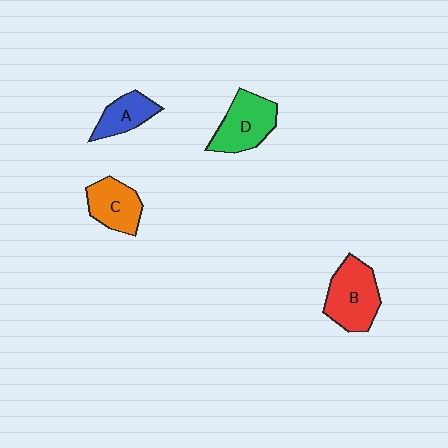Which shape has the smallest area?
Shape A (blue).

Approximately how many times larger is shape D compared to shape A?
Approximately 1.5 times.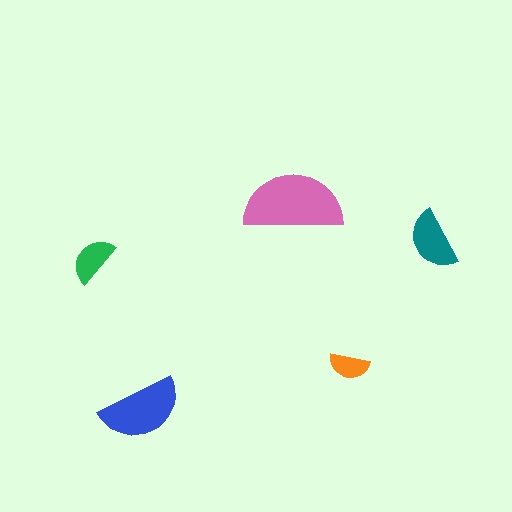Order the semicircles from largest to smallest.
the pink one, the blue one, the teal one, the green one, the orange one.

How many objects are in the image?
There are 5 objects in the image.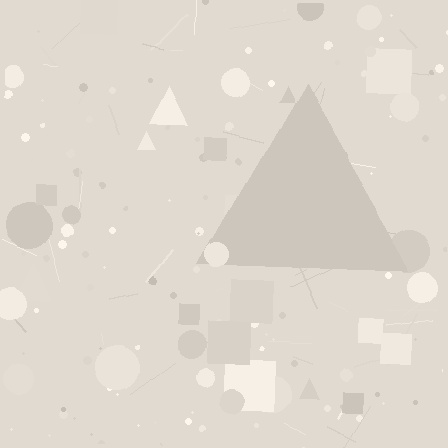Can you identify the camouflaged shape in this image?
The camouflaged shape is a triangle.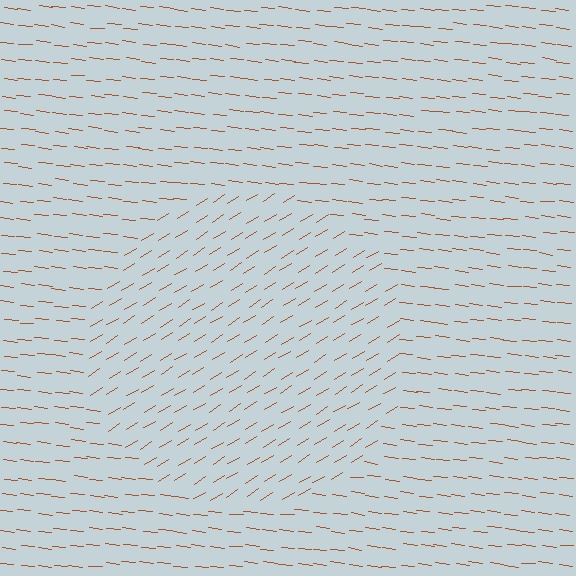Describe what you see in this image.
The image is filled with small brown line segments. A circle region in the image has lines oriented differently from the surrounding lines, creating a visible texture boundary.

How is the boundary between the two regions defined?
The boundary is defined purely by a change in line orientation (approximately 38 degrees difference). All lines are the same color and thickness.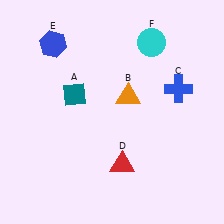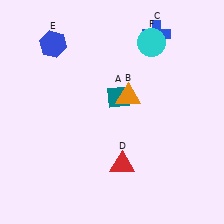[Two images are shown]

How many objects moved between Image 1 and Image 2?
2 objects moved between the two images.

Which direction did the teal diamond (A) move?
The teal diamond (A) moved right.